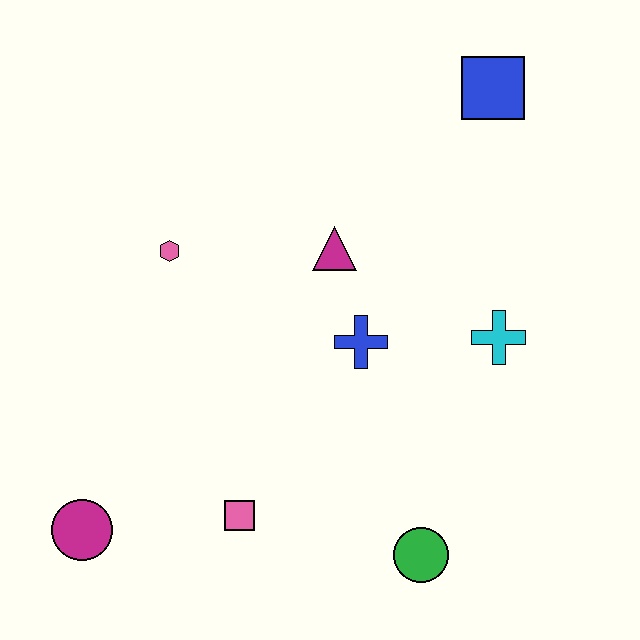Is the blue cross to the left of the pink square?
No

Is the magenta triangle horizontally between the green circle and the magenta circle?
Yes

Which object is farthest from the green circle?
The blue square is farthest from the green circle.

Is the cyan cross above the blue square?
No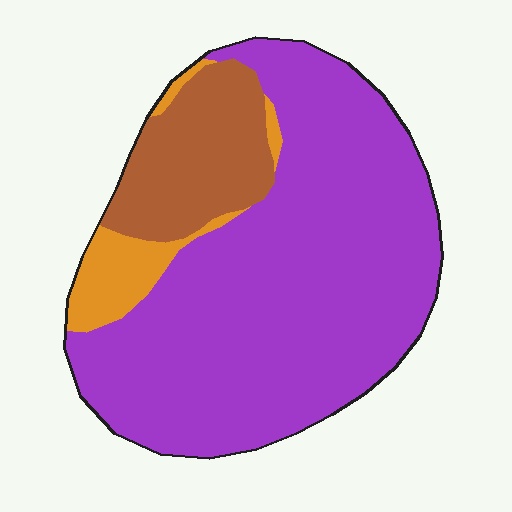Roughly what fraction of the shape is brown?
Brown covers 17% of the shape.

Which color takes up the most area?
Purple, at roughly 75%.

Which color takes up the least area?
Orange, at roughly 10%.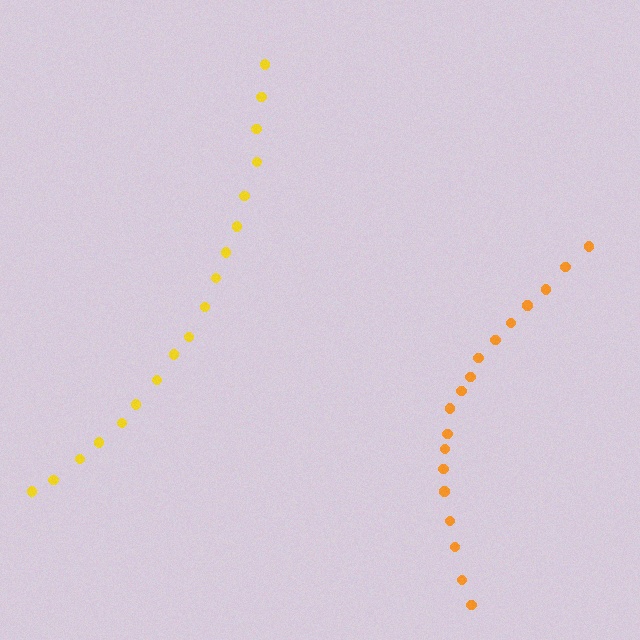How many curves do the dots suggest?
There are 2 distinct paths.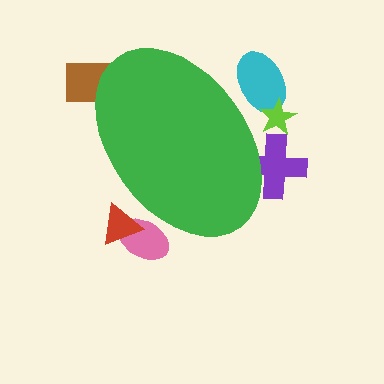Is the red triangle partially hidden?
Yes, the red triangle is partially hidden behind the green ellipse.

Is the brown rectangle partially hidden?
Yes, the brown rectangle is partially hidden behind the green ellipse.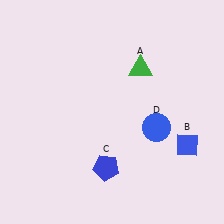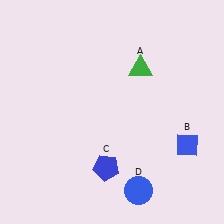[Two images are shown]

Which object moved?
The blue circle (D) moved down.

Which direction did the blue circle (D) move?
The blue circle (D) moved down.